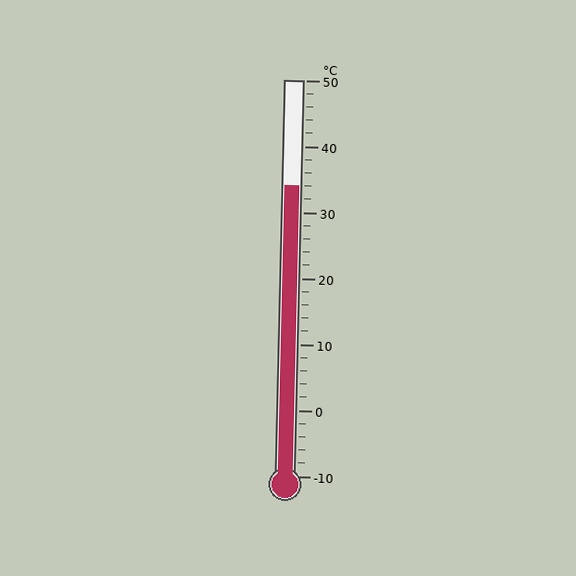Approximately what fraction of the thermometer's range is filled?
The thermometer is filled to approximately 75% of its range.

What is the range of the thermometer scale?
The thermometer scale ranges from -10°C to 50°C.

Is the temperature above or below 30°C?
The temperature is above 30°C.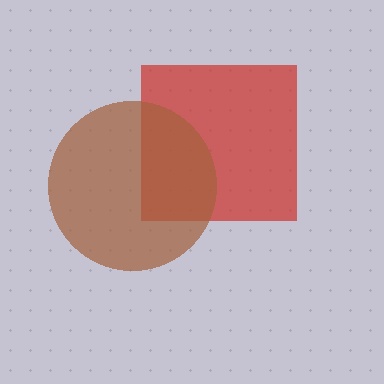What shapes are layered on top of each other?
The layered shapes are: a red square, a brown circle.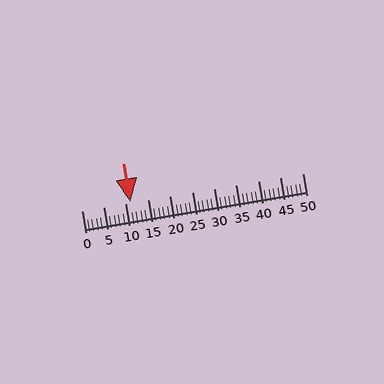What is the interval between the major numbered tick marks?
The major tick marks are spaced 5 units apart.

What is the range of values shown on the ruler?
The ruler shows values from 0 to 50.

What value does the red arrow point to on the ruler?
The red arrow points to approximately 11.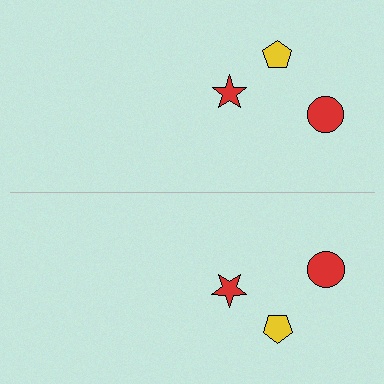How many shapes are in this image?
There are 6 shapes in this image.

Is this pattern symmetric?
Yes, this pattern has bilateral (reflection) symmetry.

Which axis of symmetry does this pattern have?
The pattern has a horizontal axis of symmetry running through the center of the image.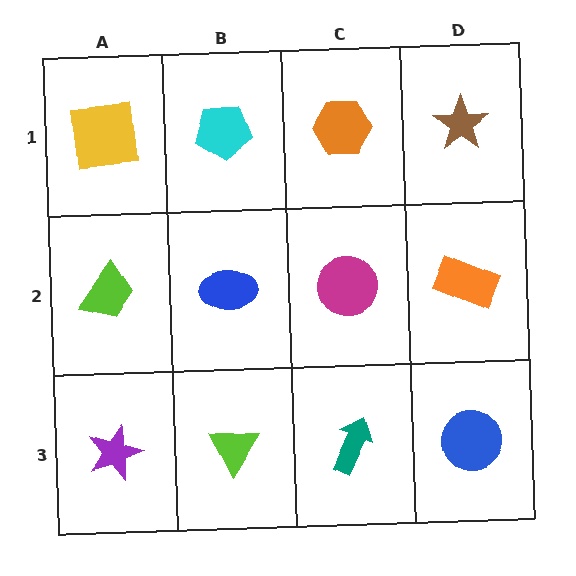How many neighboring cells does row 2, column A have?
3.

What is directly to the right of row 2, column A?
A blue ellipse.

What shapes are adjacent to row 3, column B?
A blue ellipse (row 2, column B), a purple star (row 3, column A), a teal arrow (row 3, column C).